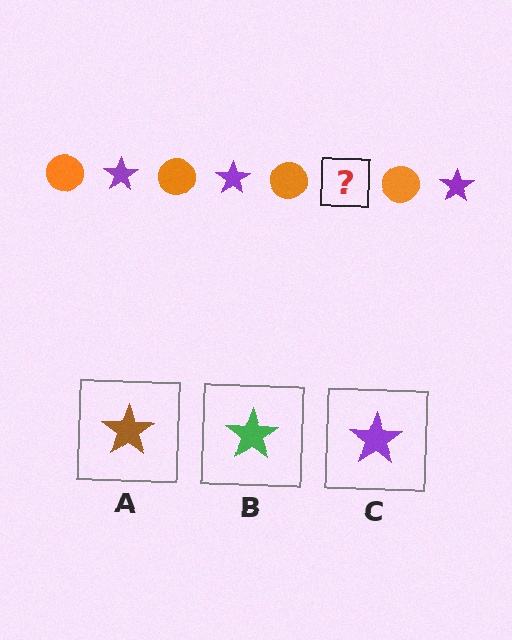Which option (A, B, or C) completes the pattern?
C.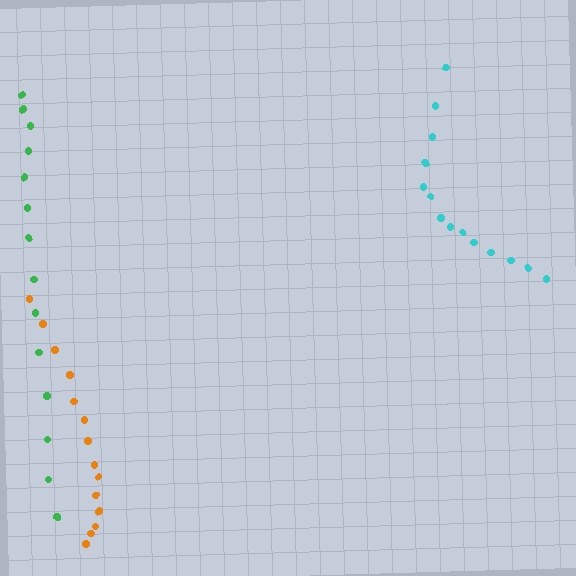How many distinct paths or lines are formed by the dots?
There are 3 distinct paths.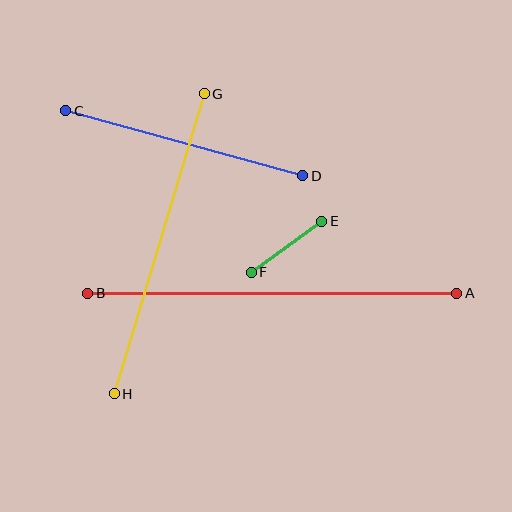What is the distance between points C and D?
The distance is approximately 246 pixels.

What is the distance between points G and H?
The distance is approximately 313 pixels.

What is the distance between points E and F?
The distance is approximately 87 pixels.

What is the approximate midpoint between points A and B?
The midpoint is at approximately (272, 293) pixels.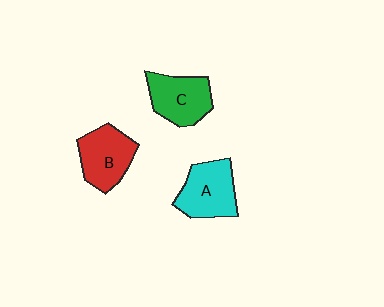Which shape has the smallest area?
Shape C (green).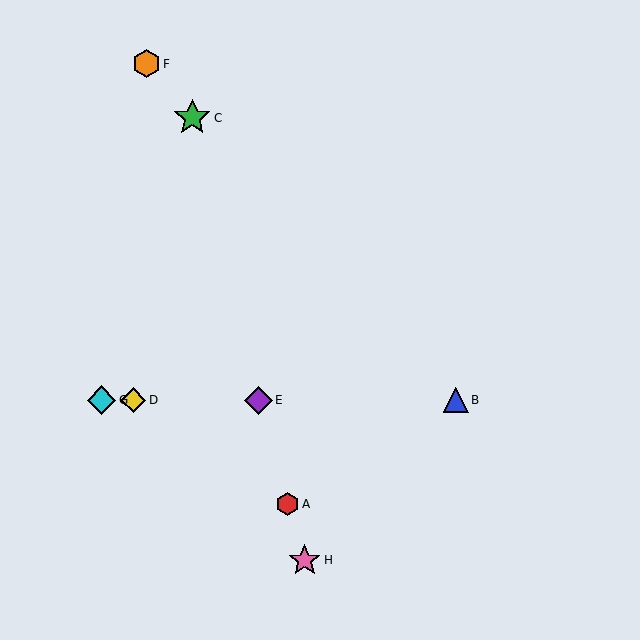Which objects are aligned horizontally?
Objects B, D, E, G are aligned horizontally.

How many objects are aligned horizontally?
4 objects (B, D, E, G) are aligned horizontally.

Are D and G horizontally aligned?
Yes, both are at y≈400.